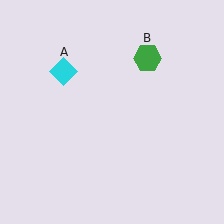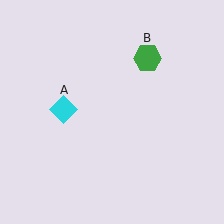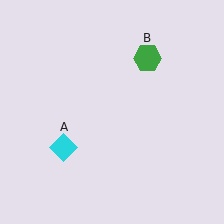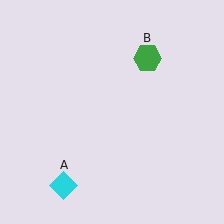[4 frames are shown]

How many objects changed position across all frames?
1 object changed position: cyan diamond (object A).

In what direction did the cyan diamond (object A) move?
The cyan diamond (object A) moved down.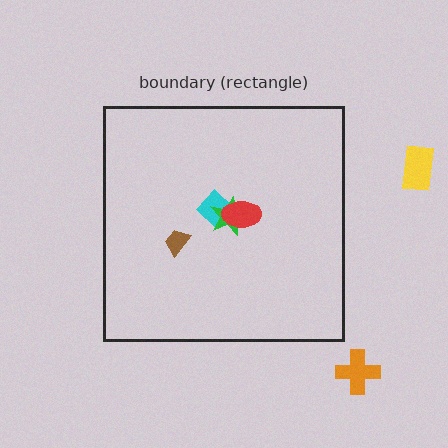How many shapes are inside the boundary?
4 inside, 2 outside.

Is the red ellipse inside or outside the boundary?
Inside.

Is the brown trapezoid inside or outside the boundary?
Inside.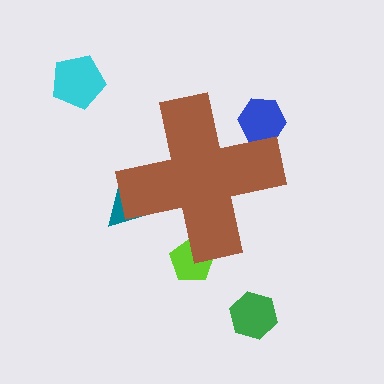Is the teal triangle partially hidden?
Yes, the teal triangle is partially hidden behind the brown cross.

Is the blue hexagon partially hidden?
Yes, the blue hexagon is partially hidden behind the brown cross.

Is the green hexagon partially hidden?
No, the green hexagon is fully visible.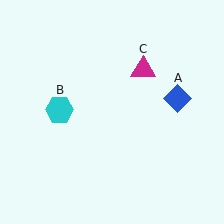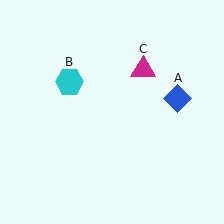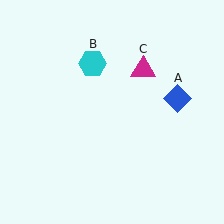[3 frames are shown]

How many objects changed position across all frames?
1 object changed position: cyan hexagon (object B).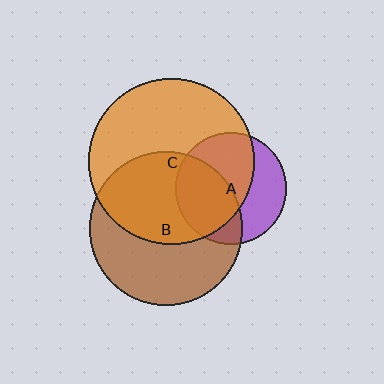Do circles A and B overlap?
Yes.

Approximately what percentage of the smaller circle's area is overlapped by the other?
Approximately 45%.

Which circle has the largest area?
Circle C (orange).